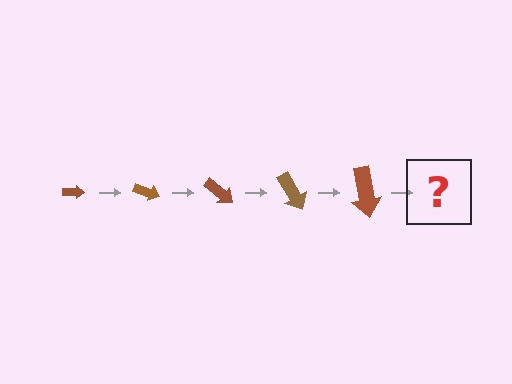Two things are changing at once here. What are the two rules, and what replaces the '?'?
The two rules are that the arrow grows larger each step and it rotates 20 degrees each step. The '?' should be an arrow, larger than the previous one and rotated 100 degrees from the start.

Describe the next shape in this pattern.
It should be an arrow, larger than the previous one and rotated 100 degrees from the start.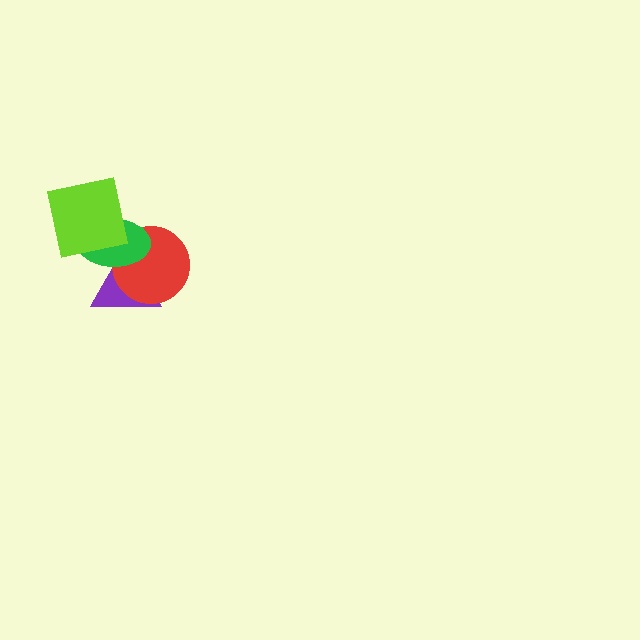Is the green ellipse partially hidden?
Yes, it is partially covered by another shape.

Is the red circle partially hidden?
Yes, it is partially covered by another shape.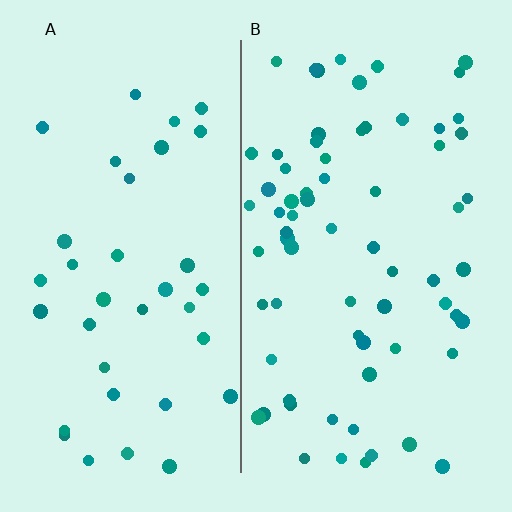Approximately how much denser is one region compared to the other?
Approximately 1.9× — region B over region A.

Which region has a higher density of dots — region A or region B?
B (the right).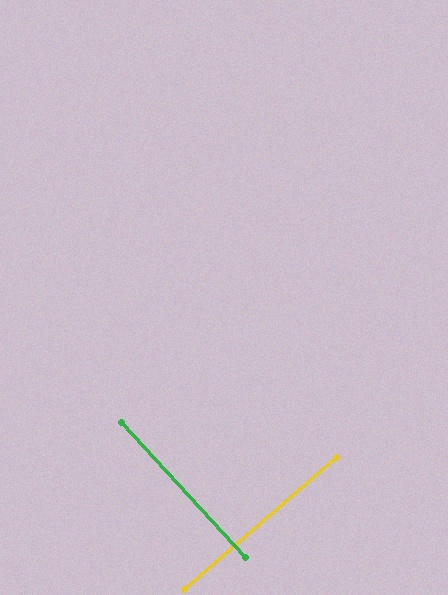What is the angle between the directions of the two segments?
Approximately 88 degrees.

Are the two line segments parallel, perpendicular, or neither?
Perpendicular — they meet at approximately 88°.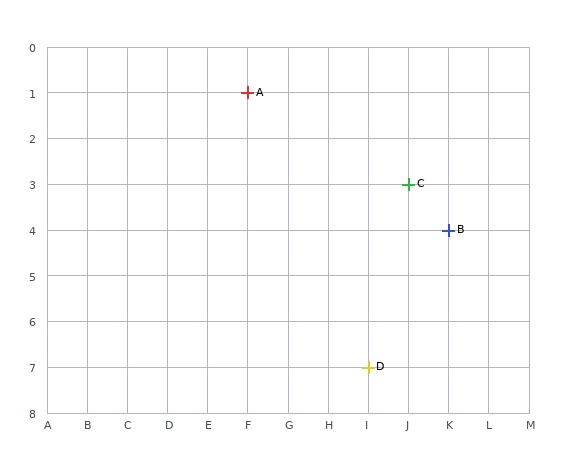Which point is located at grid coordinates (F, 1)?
Point A is at (F, 1).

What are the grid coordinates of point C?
Point C is at grid coordinates (J, 3).